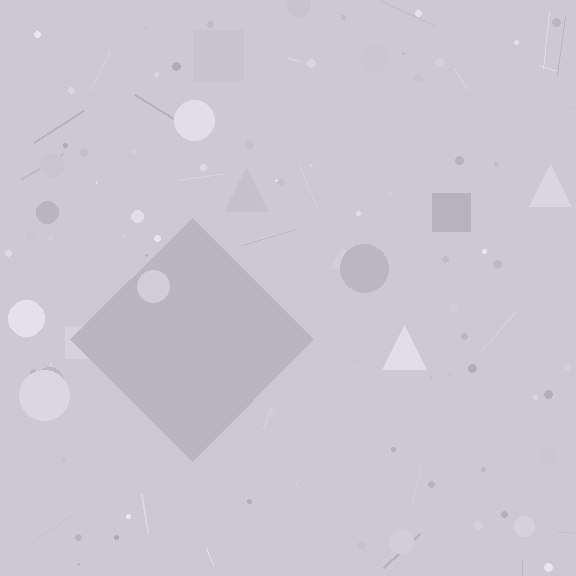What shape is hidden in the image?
A diamond is hidden in the image.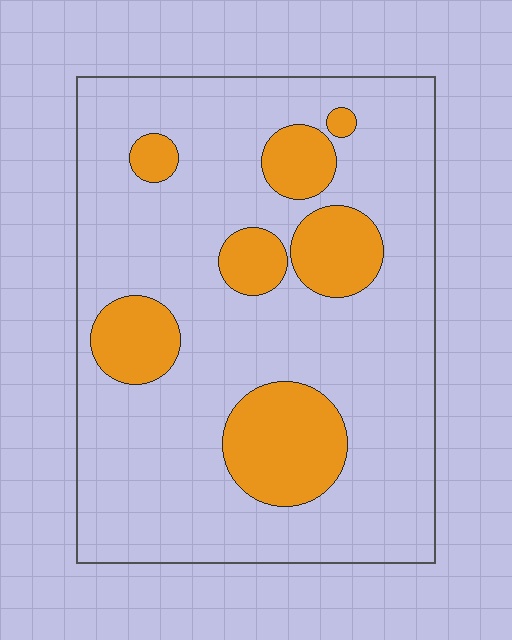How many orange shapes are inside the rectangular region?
7.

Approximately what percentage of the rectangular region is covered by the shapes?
Approximately 20%.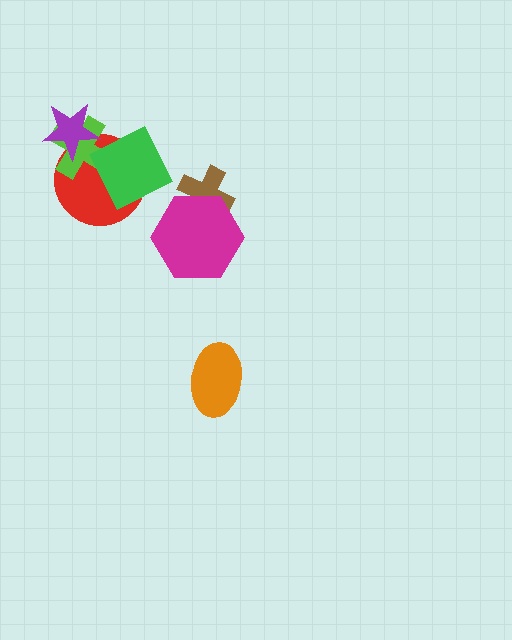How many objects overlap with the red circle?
3 objects overlap with the red circle.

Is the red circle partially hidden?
Yes, it is partially covered by another shape.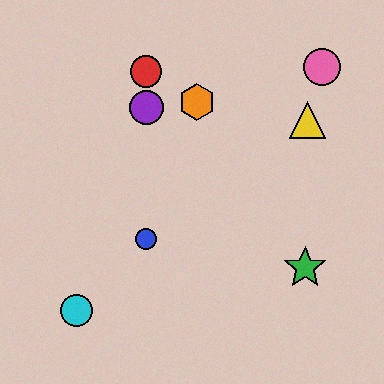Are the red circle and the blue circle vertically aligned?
Yes, both are at x≈146.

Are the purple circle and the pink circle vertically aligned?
No, the purple circle is at x≈146 and the pink circle is at x≈322.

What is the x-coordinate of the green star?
The green star is at x≈305.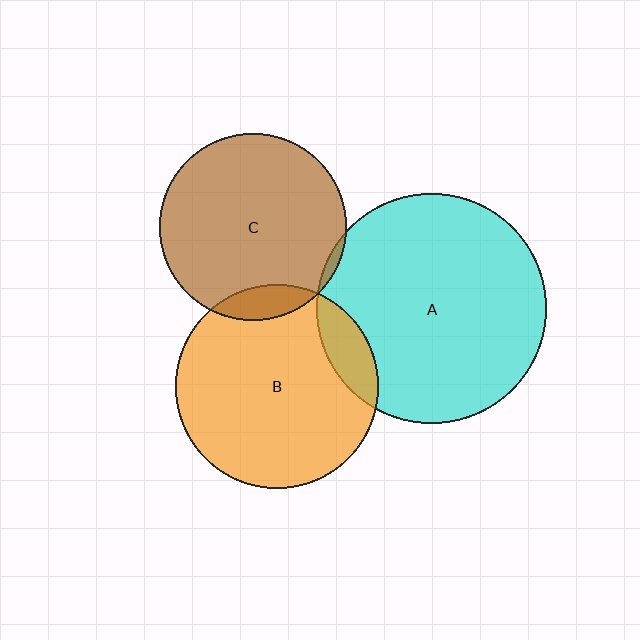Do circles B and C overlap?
Yes.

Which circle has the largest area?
Circle A (cyan).